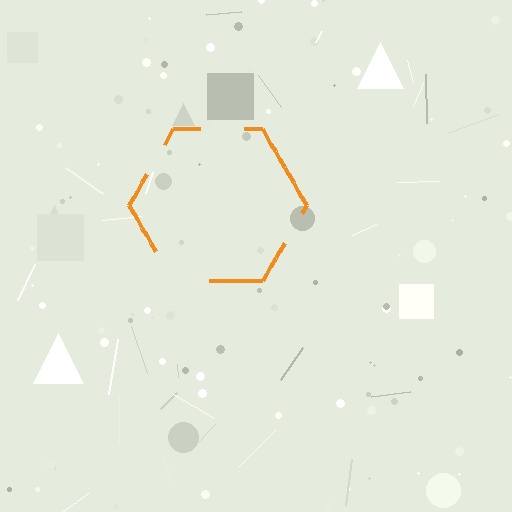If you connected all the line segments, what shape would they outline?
They would outline a hexagon.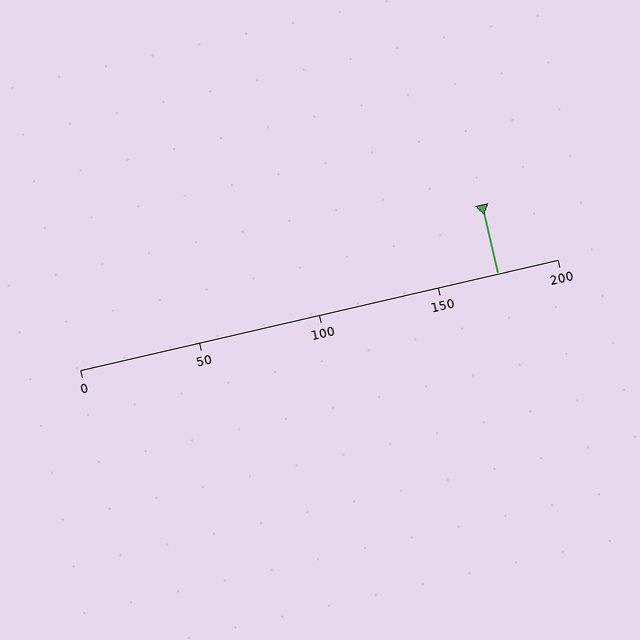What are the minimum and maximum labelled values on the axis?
The axis runs from 0 to 200.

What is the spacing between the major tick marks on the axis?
The major ticks are spaced 50 apart.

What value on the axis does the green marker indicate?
The marker indicates approximately 175.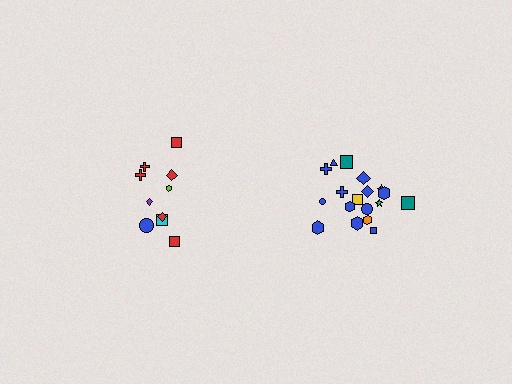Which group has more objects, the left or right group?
The right group.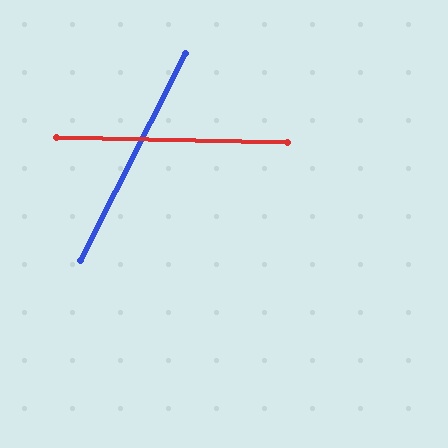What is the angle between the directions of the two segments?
Approximately 64 degrees.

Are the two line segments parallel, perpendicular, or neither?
Neither parallel nor perpendicular — they differ by about 64°.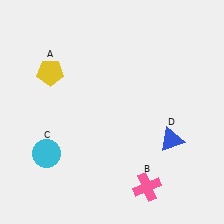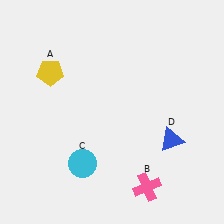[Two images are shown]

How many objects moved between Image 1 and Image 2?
1 object moved between the two images.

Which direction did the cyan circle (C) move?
The cyan circle (C) moved right.